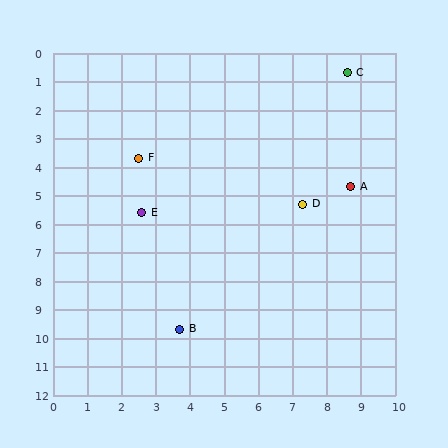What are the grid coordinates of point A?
Point A is at approximately (8.7, 4.7).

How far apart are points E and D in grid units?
Points E and D are about 4.7 grid units apart.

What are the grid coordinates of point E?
Point E is at approximately (2.6, 5.6).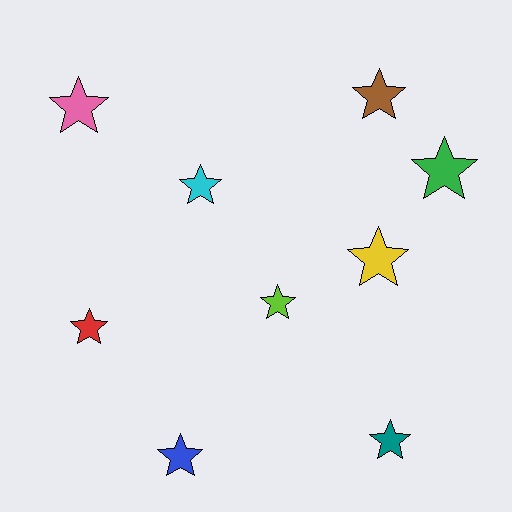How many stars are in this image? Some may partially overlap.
There are 9 stars.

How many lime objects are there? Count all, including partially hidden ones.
There is 1 lime object.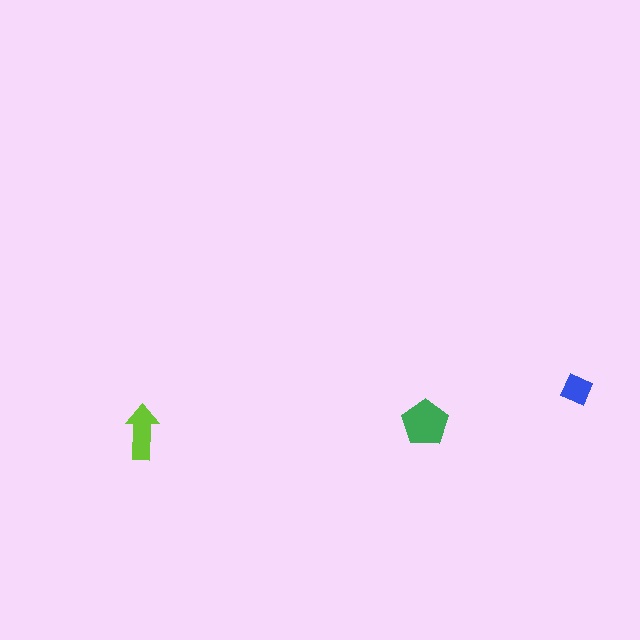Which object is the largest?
The green pentagon.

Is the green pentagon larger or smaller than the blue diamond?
Larger.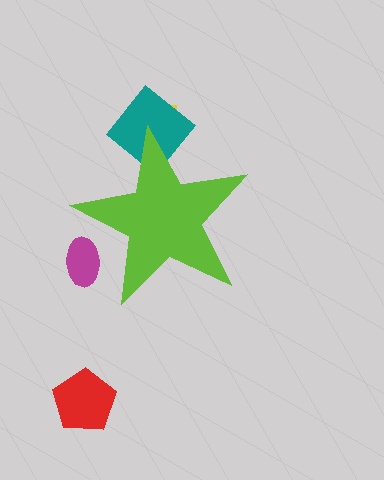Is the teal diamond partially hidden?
Yes, the teal diamond is partially hidden behind the lime star.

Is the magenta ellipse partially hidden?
Yes, the magenta ellipse is partially hidden behind the lime star.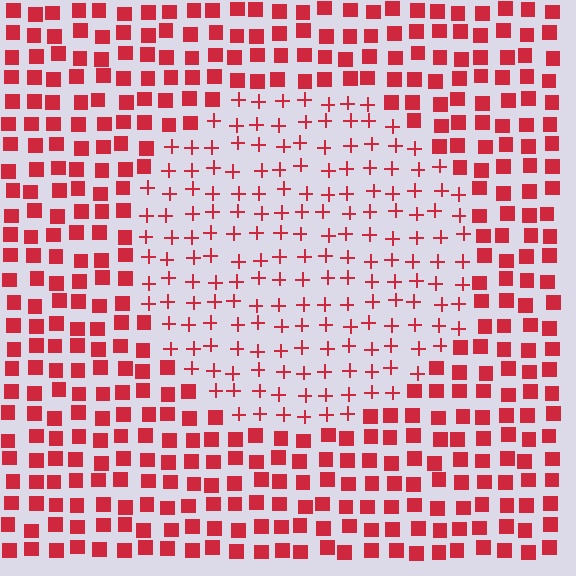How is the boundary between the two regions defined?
The boundary is defined by a change in element shape: plus signs inside vs. squares outside. All elements share the same color and spacing.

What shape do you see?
I see a circle.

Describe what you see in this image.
The image is filled with small red elements arranged in a uniform grid. A circle-shaped region contains plus signs, while the surrounding area contains squares. The boundary is defined purely by the change in element shape.